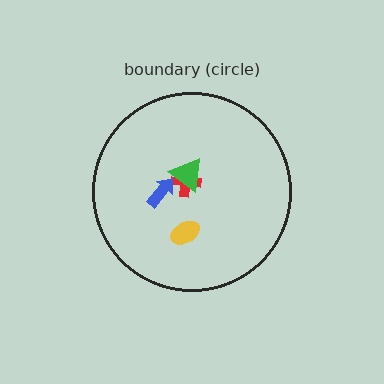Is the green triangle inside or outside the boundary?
Inside.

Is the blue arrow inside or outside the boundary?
Inside.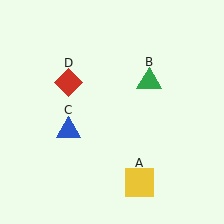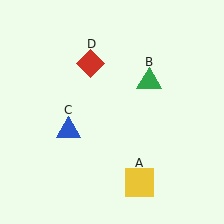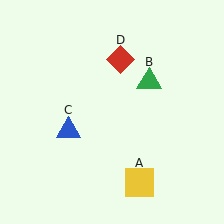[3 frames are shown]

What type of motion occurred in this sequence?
The red diamond (object D) rotated clockwise around the center of the scene.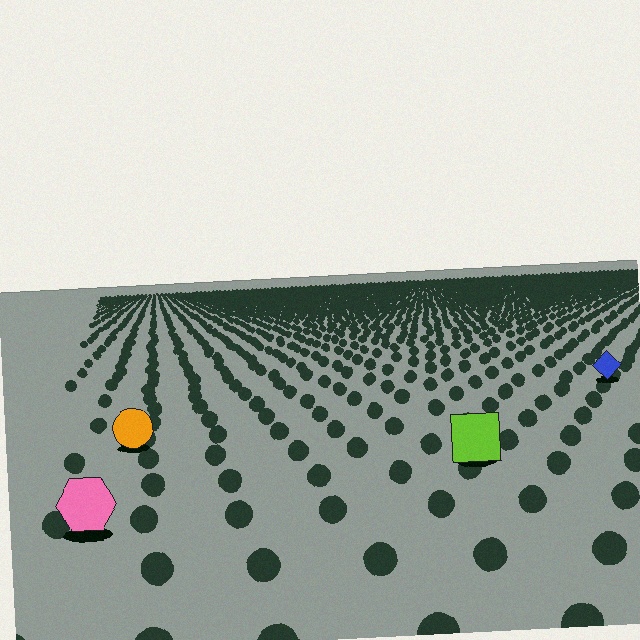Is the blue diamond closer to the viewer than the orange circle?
No. The orange circle is closer — you can tell from the texture gradient: the ground texture is coarser near it.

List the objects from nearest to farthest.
From nearest to farthest: the pink hexagon, the lime square, the orange circle, the blue diamond.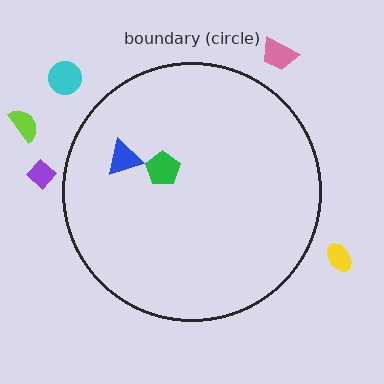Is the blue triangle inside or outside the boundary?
Inside.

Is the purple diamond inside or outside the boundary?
Outside.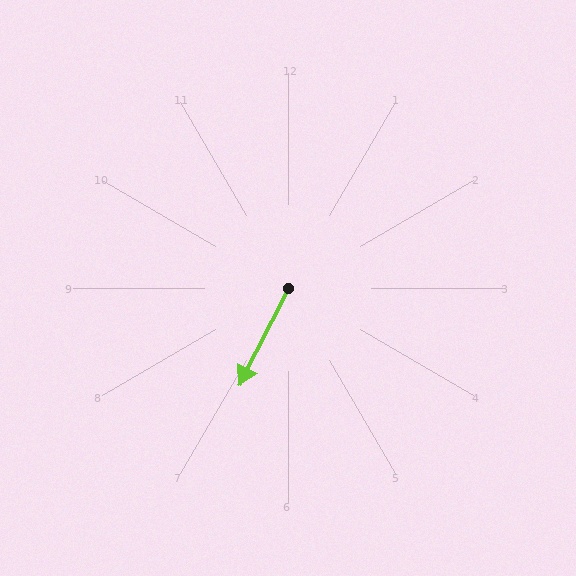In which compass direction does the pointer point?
Southwest.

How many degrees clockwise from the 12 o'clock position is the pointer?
Approximately 207 degrees.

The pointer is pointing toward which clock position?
Roughly 7 o'clock.